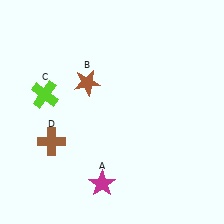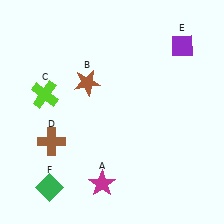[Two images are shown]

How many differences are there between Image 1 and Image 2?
There are 2 differences between the two images.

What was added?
A purple diamond (E), a green diamond (F) were added in Image 2.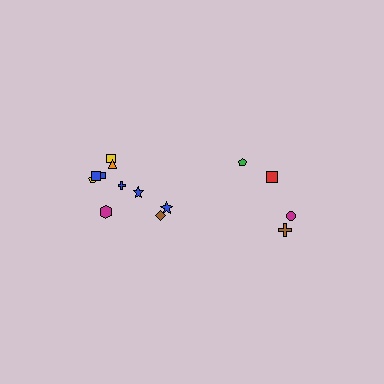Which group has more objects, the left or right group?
The left group.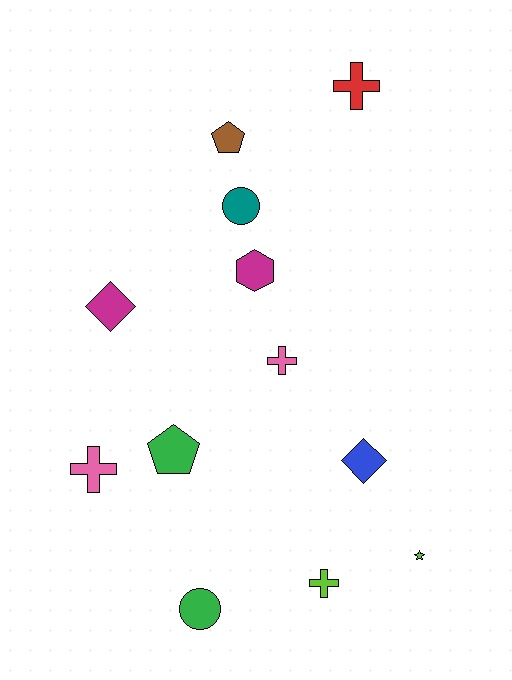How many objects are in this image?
There are 12 objects.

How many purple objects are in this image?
There are no purple objects.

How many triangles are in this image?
There are no triangles.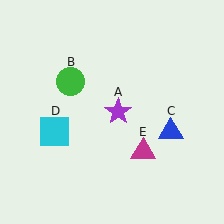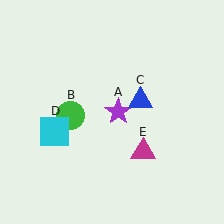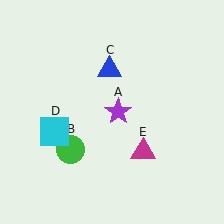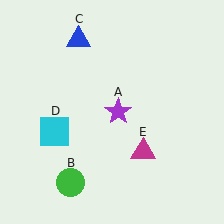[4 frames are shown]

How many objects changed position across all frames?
2 objects changed position: green circle (object B), blue triangle (object C).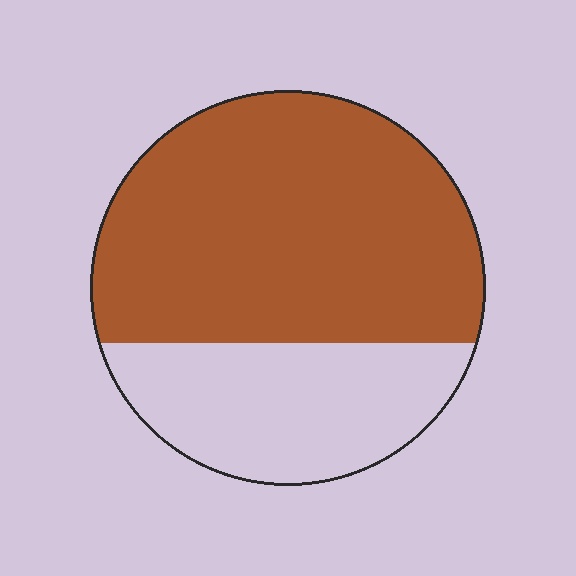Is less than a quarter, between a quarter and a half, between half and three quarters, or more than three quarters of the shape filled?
Between half and three quarters.